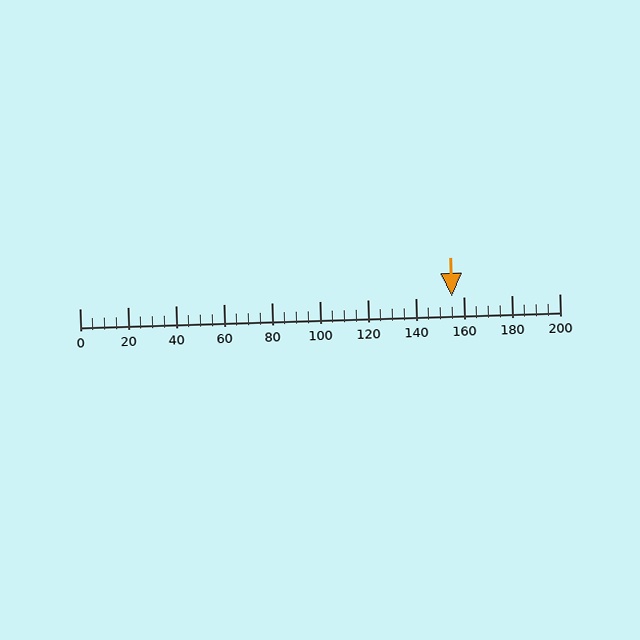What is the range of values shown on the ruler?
The ruler shows values from 0 to 200.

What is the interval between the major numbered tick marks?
The major tick marks are spaced 20 units apart.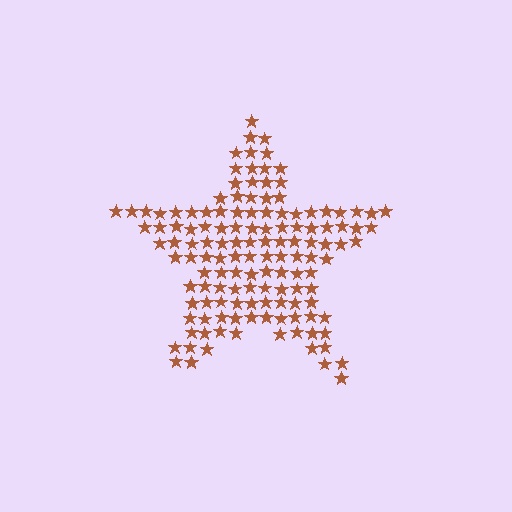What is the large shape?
The large shape is a star.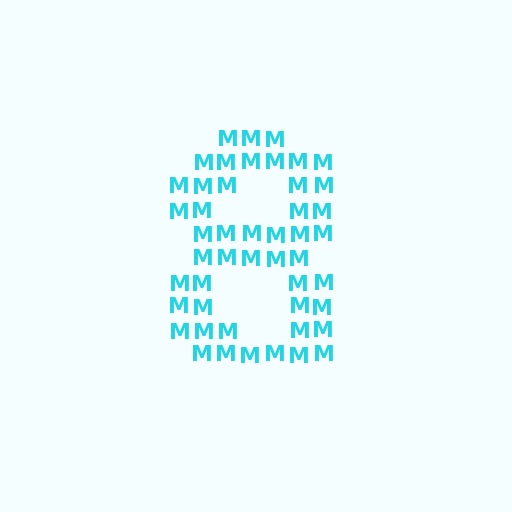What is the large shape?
The large shape is the digit 8.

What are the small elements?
The small elements are letter M's.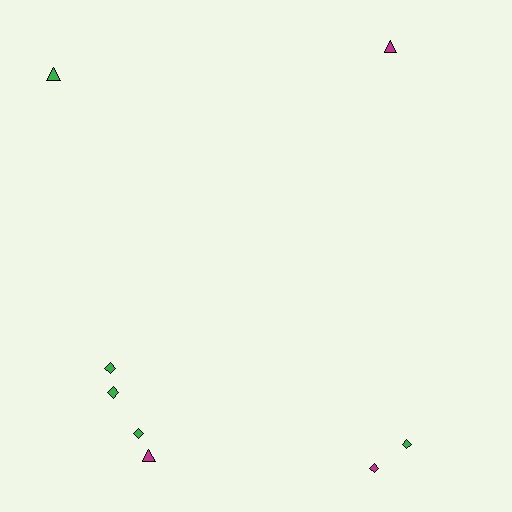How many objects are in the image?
There are 8 objects.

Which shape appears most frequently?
Diamond, with 5 objects.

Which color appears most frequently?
Green, with 5 objects.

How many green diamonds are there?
There are 4 green diamonds.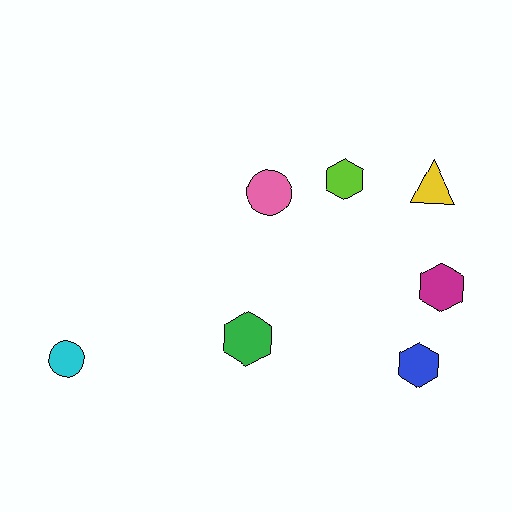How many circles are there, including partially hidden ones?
There are 2 circles.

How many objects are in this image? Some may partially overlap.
There are 7 objects.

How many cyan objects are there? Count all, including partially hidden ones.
There is 1 cyan object.